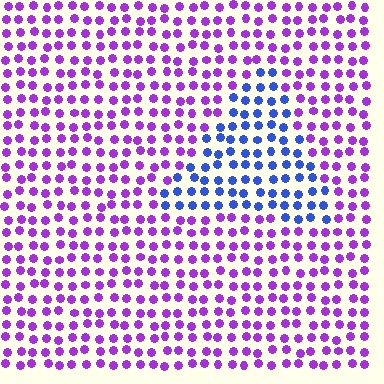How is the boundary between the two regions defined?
The boundary is defined purely by a slight shift in hue (about 55 degrees). Spacing, size, and orientation are identical on both sides.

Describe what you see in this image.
The image is filled with small purple elements in a uniform arrangement. A triangle-shaped region is visible where the elements are tinted to a slightly different hue, forming a subtle color boundary.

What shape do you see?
I see a triangle.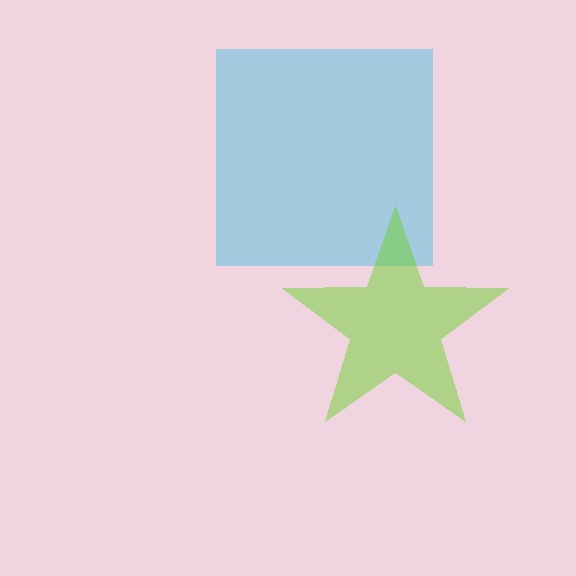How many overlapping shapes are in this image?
There are 2 overlapping shapes in the image.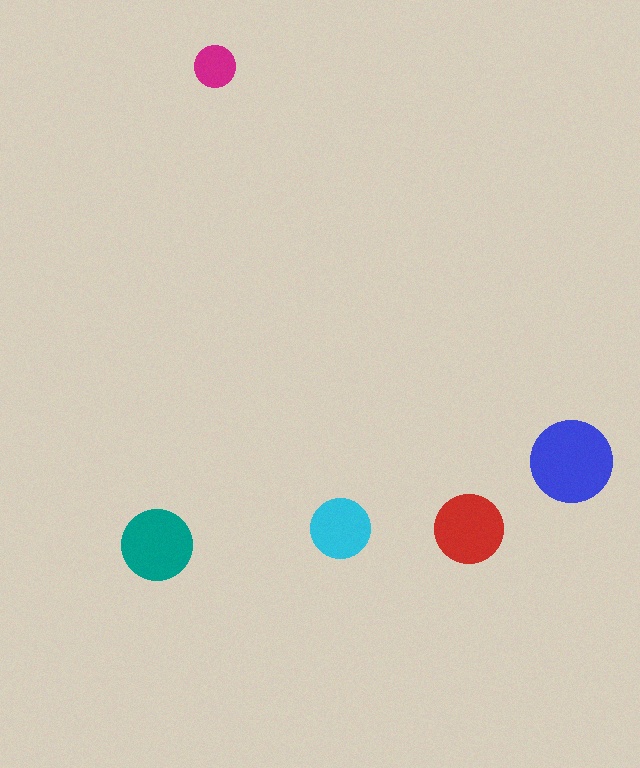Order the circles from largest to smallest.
the blue one, the teal one, the red one, the cyan one, the magenta one.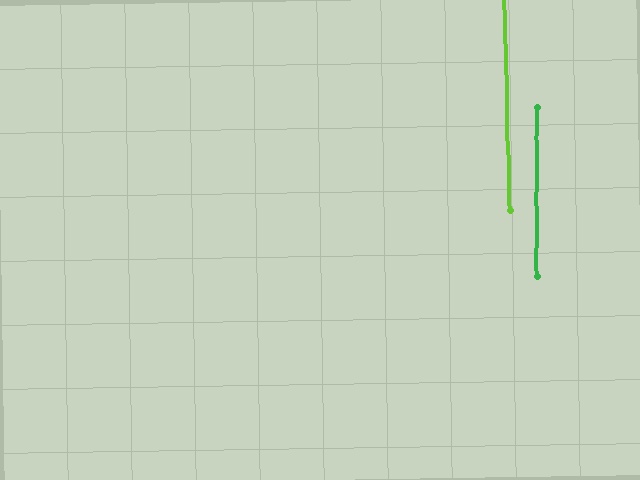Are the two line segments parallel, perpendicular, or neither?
Parallel — their directions differ by only 1.5°.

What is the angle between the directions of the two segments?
Approximately 1 degree.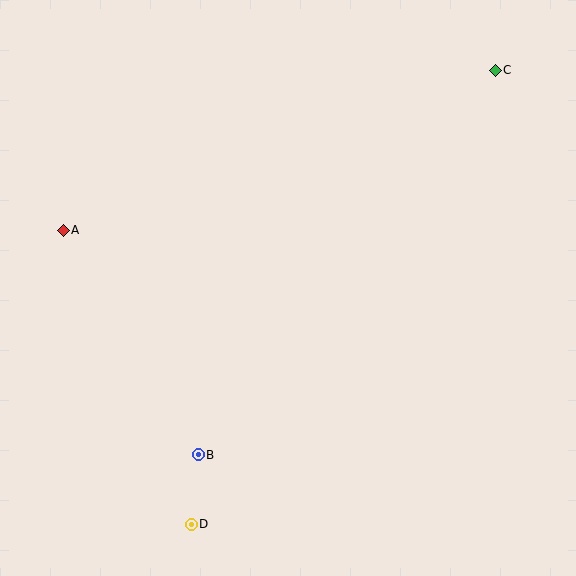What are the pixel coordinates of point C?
Point C is at (495, 70).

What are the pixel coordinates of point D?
Point D is at (191, 524).